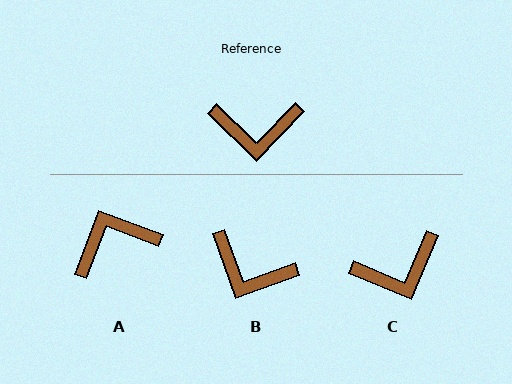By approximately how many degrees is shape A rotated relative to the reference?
Approximately 157 degrees clockwise.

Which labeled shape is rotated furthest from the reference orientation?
A, about 157 degrees away.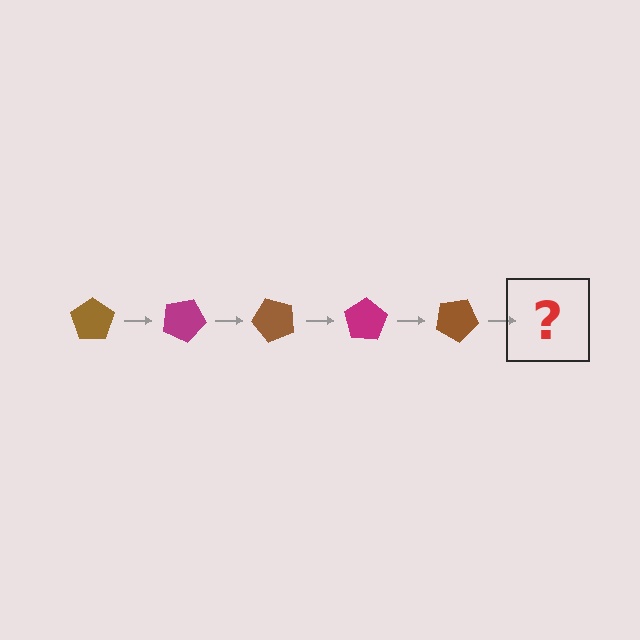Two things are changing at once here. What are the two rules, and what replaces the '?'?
The two rules are that it rotates 25 degrees each step and the color cycles through brown and magenta. The '?' should be a magenta pentagon, rotated 125 degrees from the start.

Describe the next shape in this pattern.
It should be a magenta pentagon, rotated 125 degrees from the start.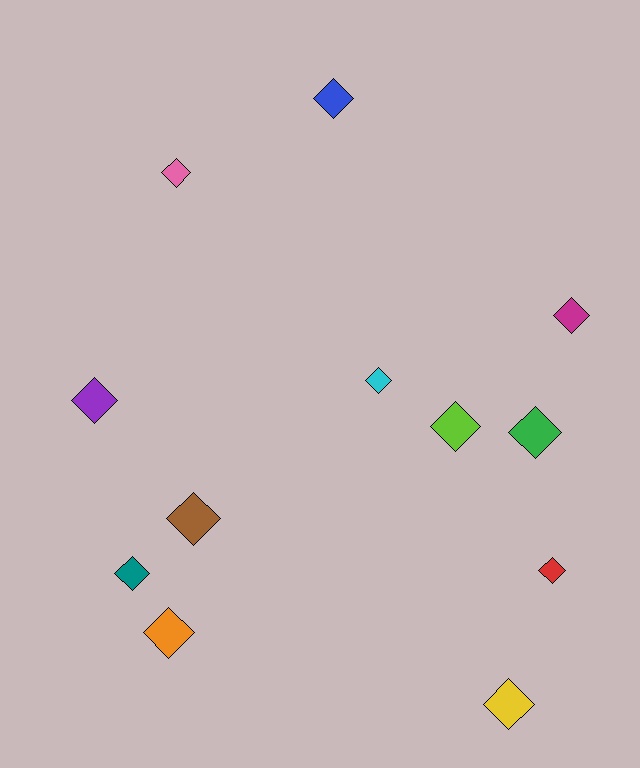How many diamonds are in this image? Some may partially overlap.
There are 12 diamonds.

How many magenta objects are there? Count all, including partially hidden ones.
There is 1 magenta object.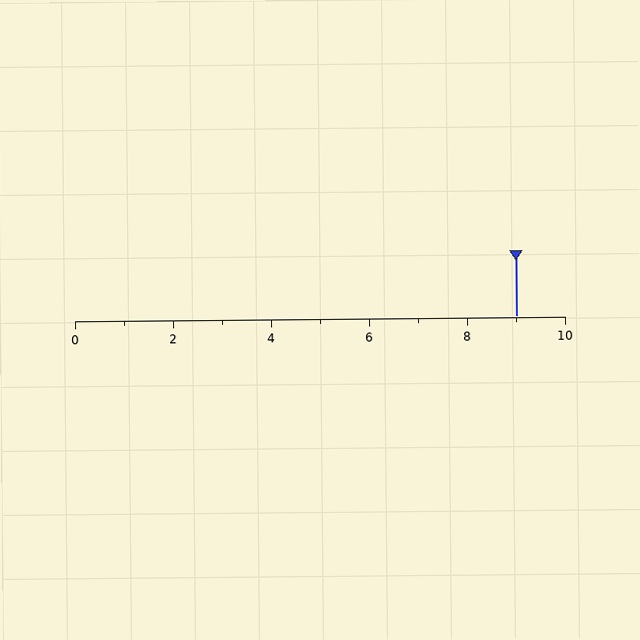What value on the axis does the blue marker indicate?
The marker indicates approximately 9.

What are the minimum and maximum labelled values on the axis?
The axis runs from 0 to 10.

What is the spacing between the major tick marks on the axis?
The major ticks are spaced 2 apart.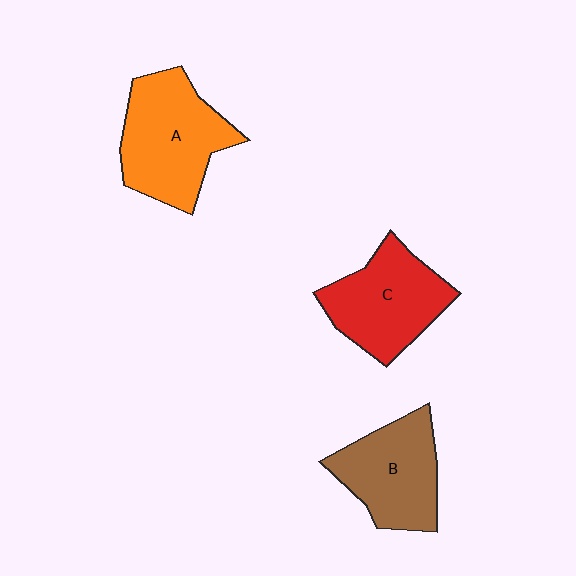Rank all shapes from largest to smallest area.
From largest to smallest: A (orange), C (red), B (brown).